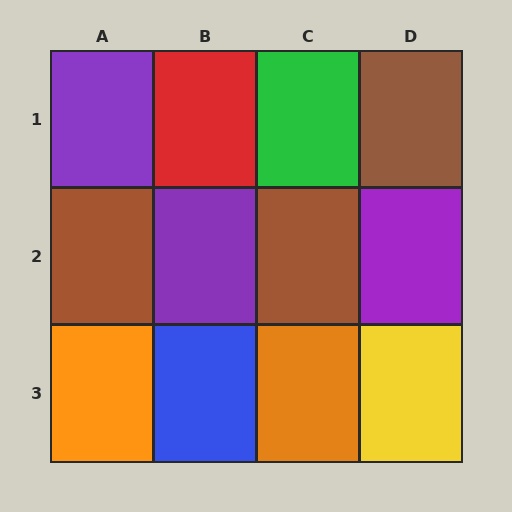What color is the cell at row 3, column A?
Orange.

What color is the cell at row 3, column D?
Yellow.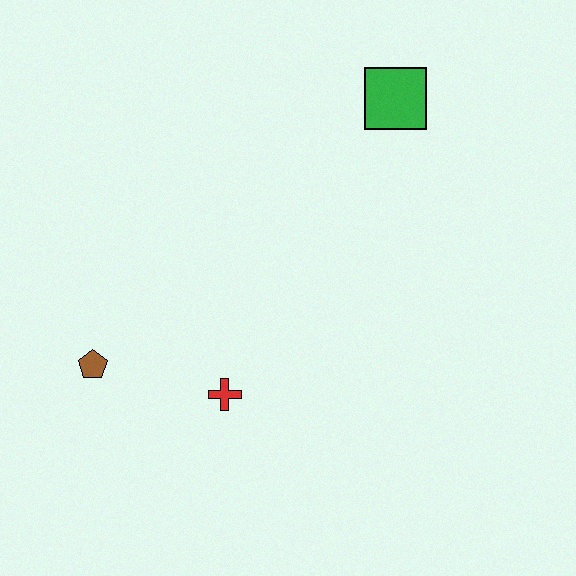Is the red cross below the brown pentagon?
Yes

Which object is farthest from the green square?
The brown pentagon is farthest from the green square.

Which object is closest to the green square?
The red cross is closest to the green square.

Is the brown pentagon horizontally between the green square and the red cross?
No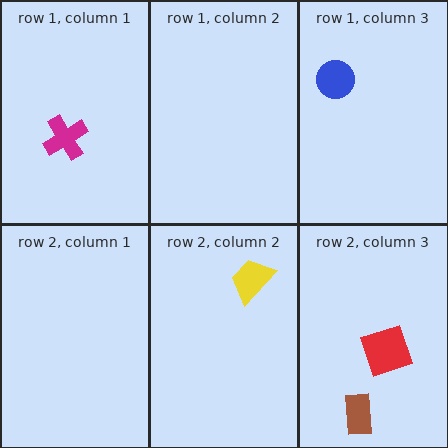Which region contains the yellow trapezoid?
The row 2, column 2 region.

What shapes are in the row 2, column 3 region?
The red square, the brown rectangle.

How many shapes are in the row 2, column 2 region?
1.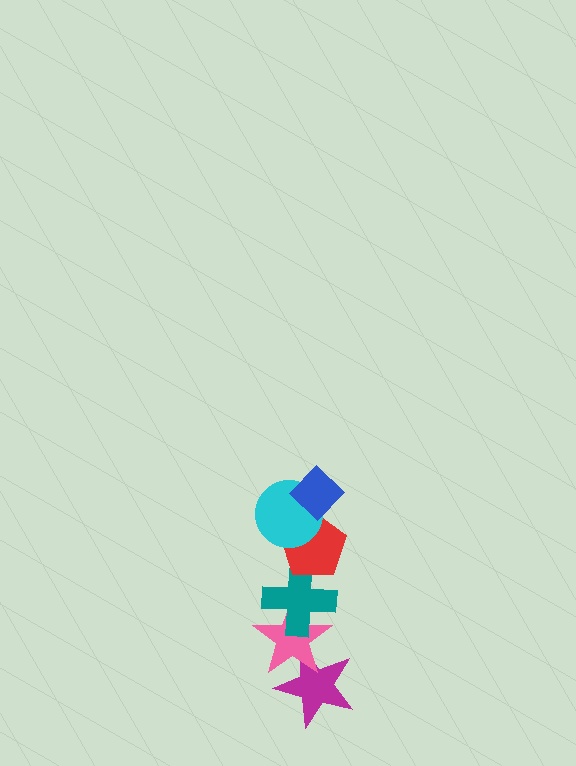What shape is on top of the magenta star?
The pink star is on top of the magenta star.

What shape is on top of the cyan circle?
The blue diamond is on top of the cyan circle.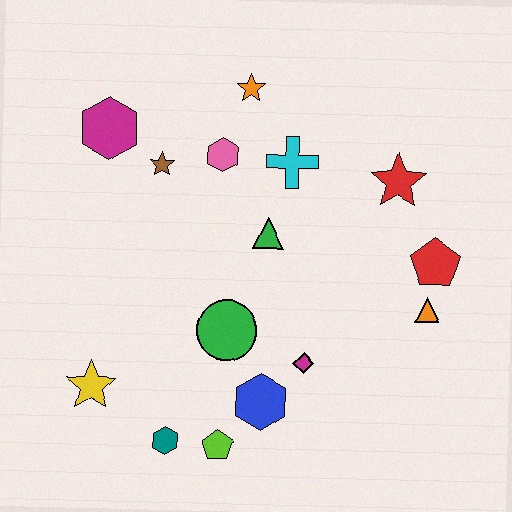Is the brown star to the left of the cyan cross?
Yes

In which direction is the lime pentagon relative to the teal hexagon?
The lime pentagon is to the right of the teal hexagon.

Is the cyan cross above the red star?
Yes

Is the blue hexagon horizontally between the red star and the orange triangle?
No